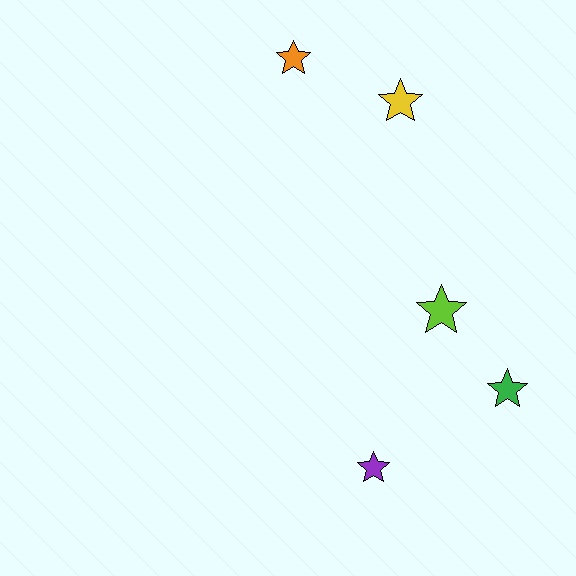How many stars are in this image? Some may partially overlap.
There are 5 stars.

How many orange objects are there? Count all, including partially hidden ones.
There is 1 orange object.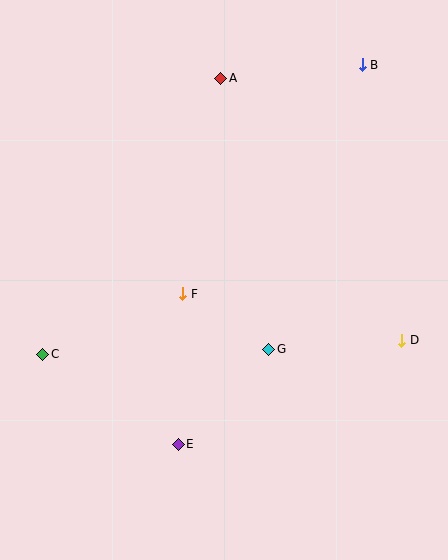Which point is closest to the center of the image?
Point F at (183, 294) is closest to the center.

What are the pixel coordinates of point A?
Point A is at (221, 78).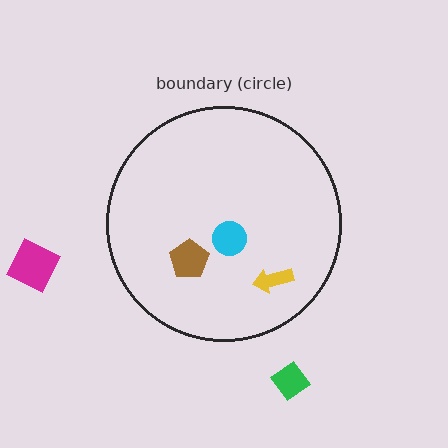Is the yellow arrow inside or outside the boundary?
Inside.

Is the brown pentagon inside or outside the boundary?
Inside.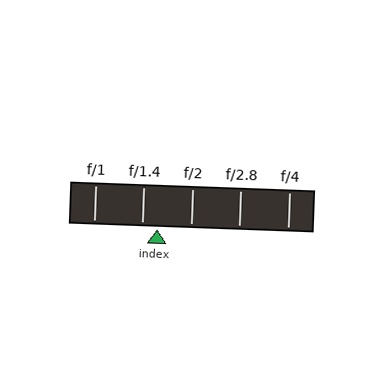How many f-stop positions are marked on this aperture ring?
There are 5 f-stop positions marked.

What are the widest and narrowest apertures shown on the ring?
The widest aperture shown is f/1 and the narrowest is f/4.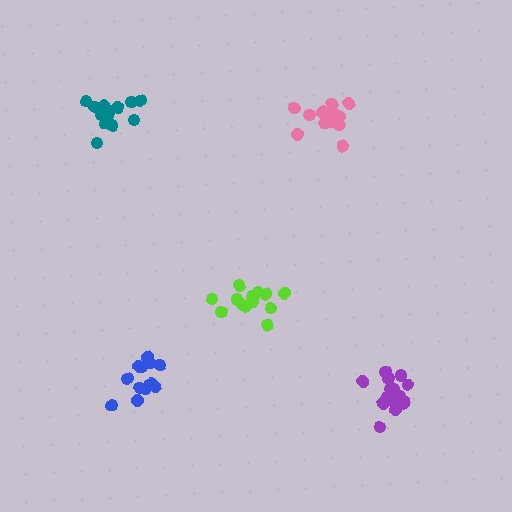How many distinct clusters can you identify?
There are 5 distinct clusters.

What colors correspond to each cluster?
The clusters are colored: purple, teal, pink, blue, lime.